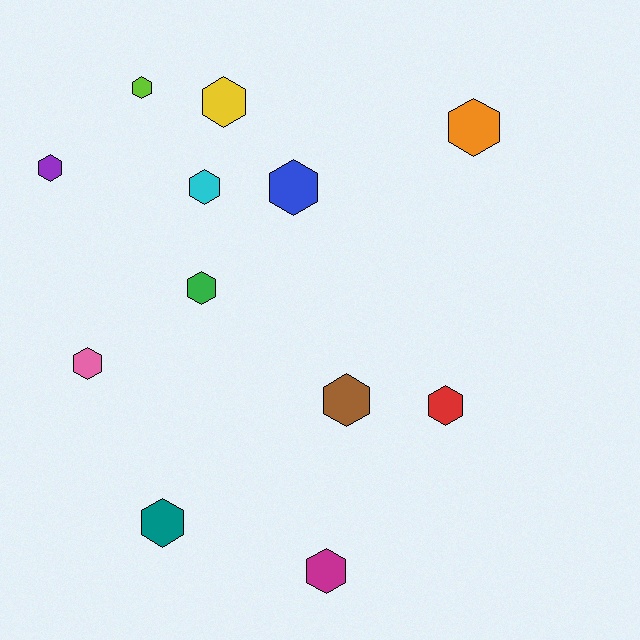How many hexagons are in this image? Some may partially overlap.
There are 12 hexagons.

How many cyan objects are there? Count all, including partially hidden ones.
There is 1 cyan object.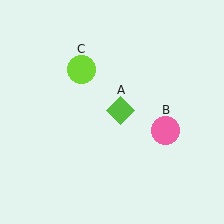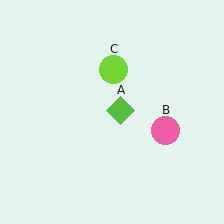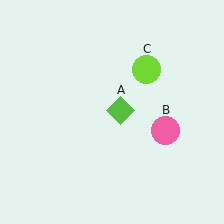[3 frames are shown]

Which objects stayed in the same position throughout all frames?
Lime diamond (object A) and pink circle (object B) remained stationary.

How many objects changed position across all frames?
1 object changed position: lime circle (object C).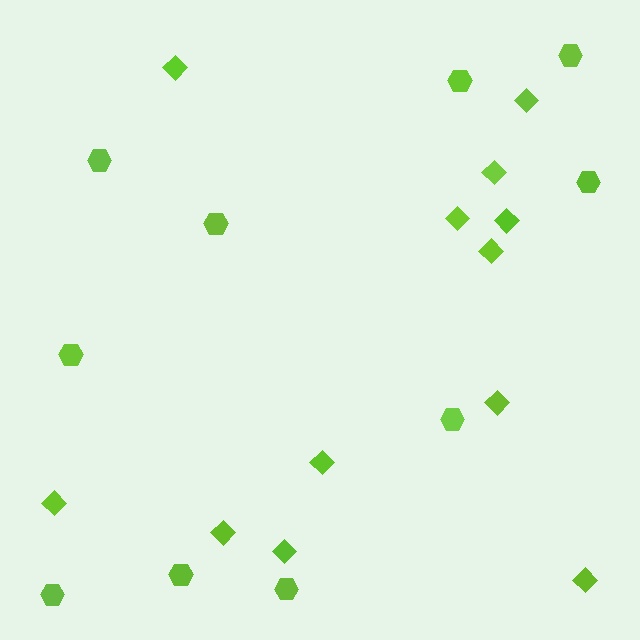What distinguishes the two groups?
There are 2 groups: one group of hexagons (10) and one group of diamonds (12).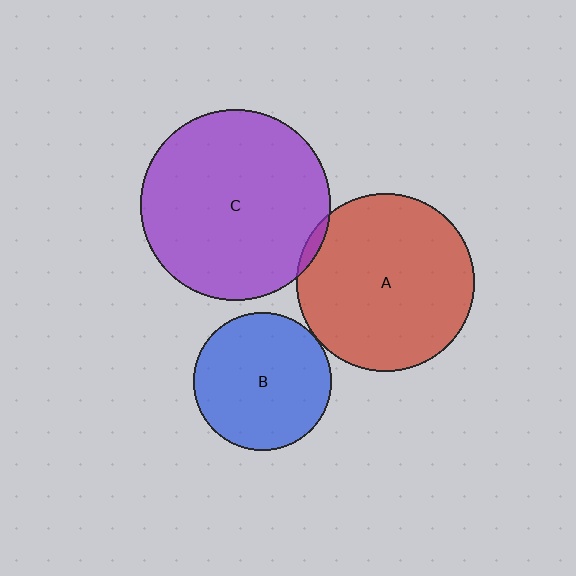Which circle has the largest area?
Circle C (purple).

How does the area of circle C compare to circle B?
Approximately 1.9 times.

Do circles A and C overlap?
Yes.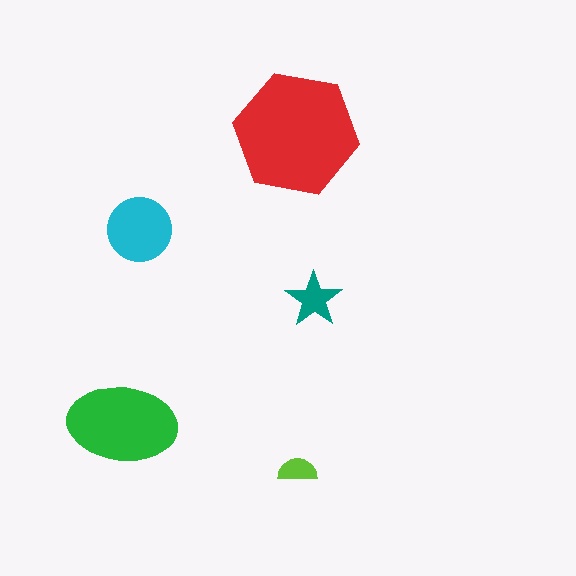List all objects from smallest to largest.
The lime semicircle, the teal star, the cyan circle, the green ellipse, the red hexagon.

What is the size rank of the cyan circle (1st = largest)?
3rd.